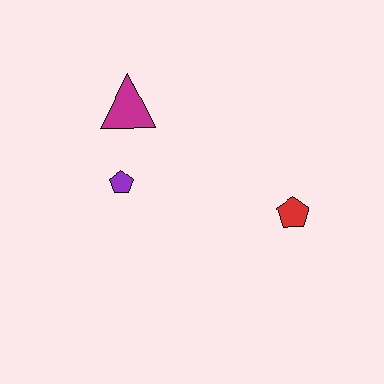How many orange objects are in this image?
There are no orange objects.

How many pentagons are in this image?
There are 2 pentagons.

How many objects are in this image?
There are 3 objects.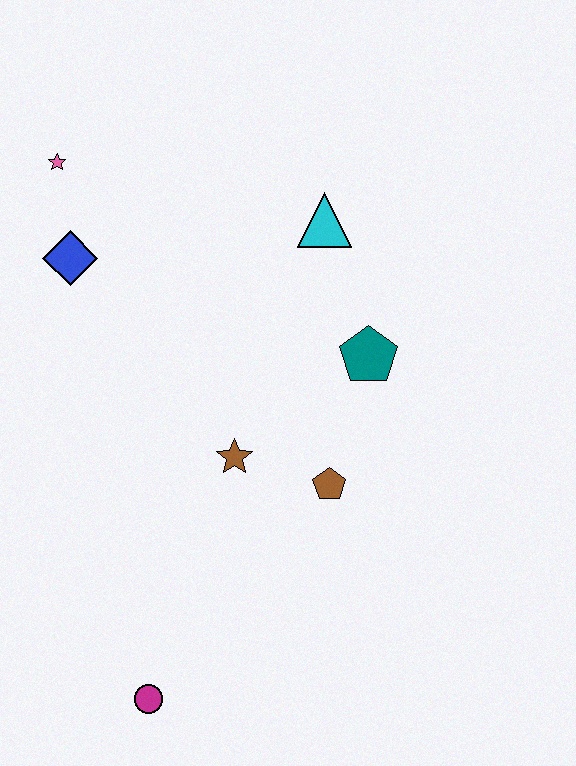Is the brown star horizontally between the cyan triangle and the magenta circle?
Yes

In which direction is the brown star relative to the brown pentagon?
The brown star is to the left of the brown pentagon.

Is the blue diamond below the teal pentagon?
No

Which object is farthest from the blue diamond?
The magenta circle is farthest from the blue diamond.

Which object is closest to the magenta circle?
The brown star is closest to the magenta circle.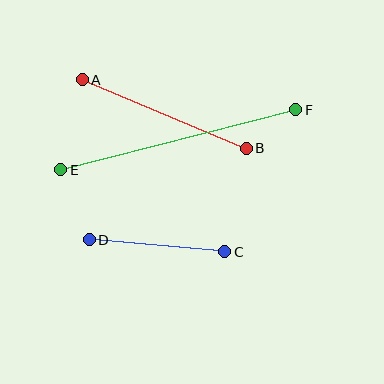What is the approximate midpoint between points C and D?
The midpoint is at approximately (157, 246) pixels.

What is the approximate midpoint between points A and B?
The midpoint is at approximately (164, 114) pixels.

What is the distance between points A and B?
The distance is approximately 177 pixels.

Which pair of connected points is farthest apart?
Points E and F are farthest apart.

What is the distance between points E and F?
The distance is approximately 243 pixels.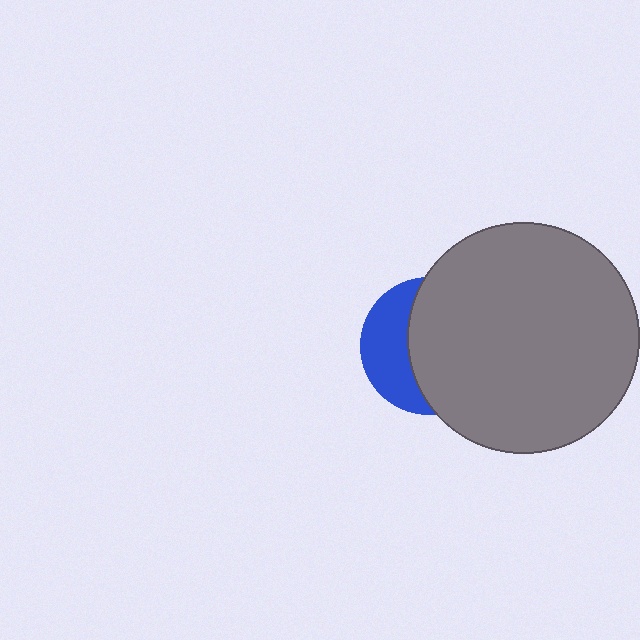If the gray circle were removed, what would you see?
You would see the complete blue circle.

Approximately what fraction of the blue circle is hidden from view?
Roughly 63% of the blue circle is hidden behind the gray circle.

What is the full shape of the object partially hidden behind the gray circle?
The partially hidden object is a blue circle.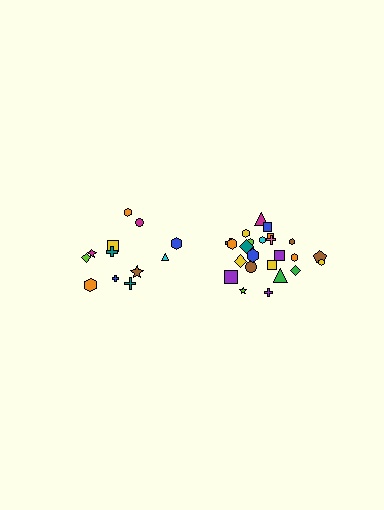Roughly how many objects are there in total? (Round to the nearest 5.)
Roughly 35 objects in total.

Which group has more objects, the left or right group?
The right group.